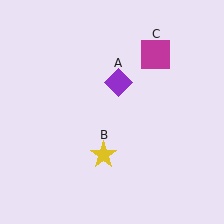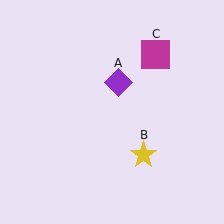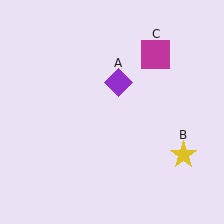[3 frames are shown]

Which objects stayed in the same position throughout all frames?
Purple diamond (object A) and magenta square (object C) remained stationary.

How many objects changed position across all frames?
1 object changed position: yellow star (object B).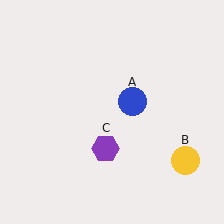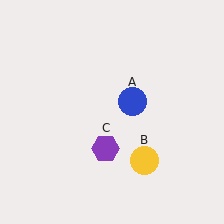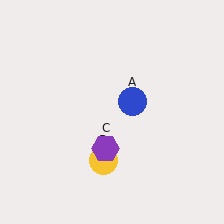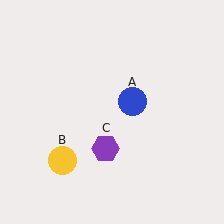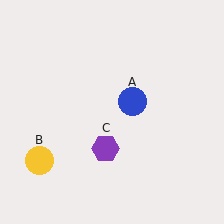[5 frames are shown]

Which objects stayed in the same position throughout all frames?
Blue circle (object A) and purple hexagon (object C) remained stationary.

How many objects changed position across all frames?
1 object changed position: yellow circle (object B).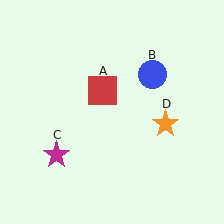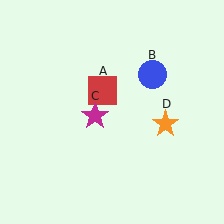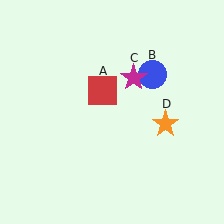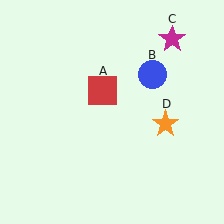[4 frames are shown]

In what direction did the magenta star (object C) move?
The magenta star (object C) moved up and to the right.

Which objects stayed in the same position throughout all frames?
Red square (object A) and blue circle (object B) and orange star (object D) remained stationary.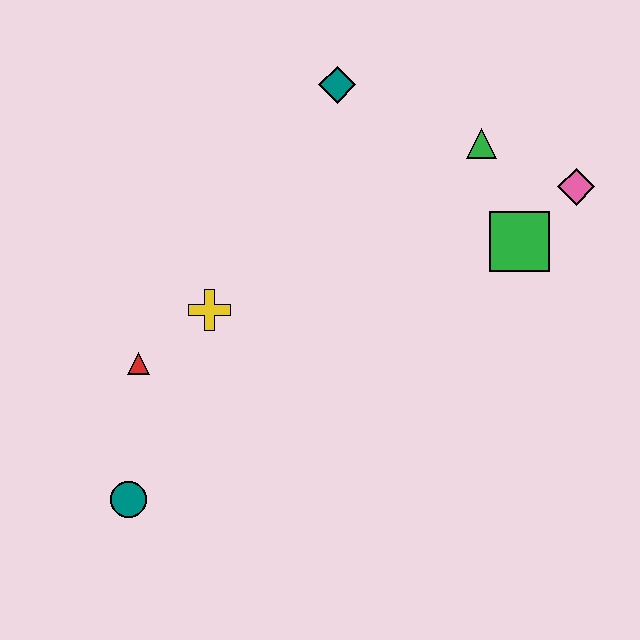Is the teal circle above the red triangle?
No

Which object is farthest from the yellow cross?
The pink diamond is farthest from the yellow cross.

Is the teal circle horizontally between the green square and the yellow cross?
No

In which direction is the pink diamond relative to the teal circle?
The pink diamond is to the right of the teal circle.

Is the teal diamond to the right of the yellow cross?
Yes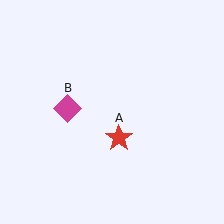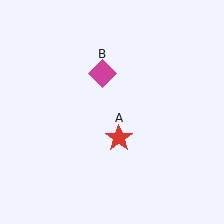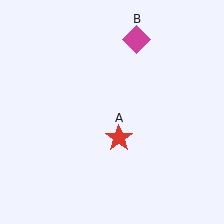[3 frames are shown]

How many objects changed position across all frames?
1 object changed position: magenta diamond (object B).